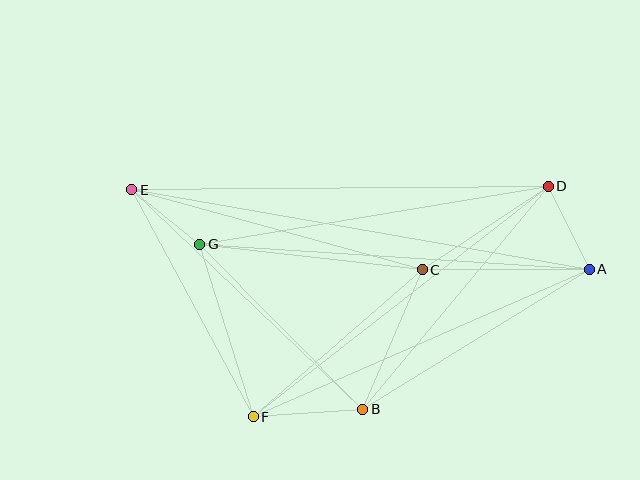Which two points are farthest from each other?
Points A and E are farthest from each other.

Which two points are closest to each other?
Points E and G are closest to each other.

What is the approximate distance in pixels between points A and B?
The distance between A and B is approximately 267 pixels.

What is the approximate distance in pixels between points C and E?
The distance between C and E is approximately 301 pixels.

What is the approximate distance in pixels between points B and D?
The distance between B and D is approximately 290 pixels.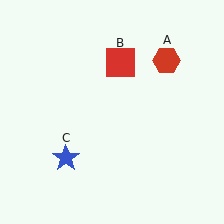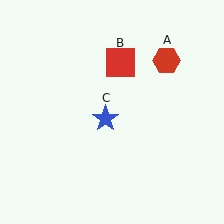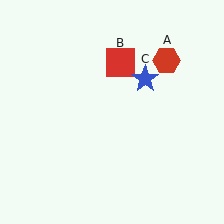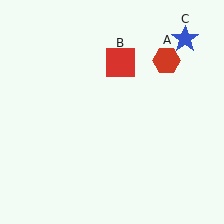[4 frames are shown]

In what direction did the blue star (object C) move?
The blue star (object C) moved up and to the right.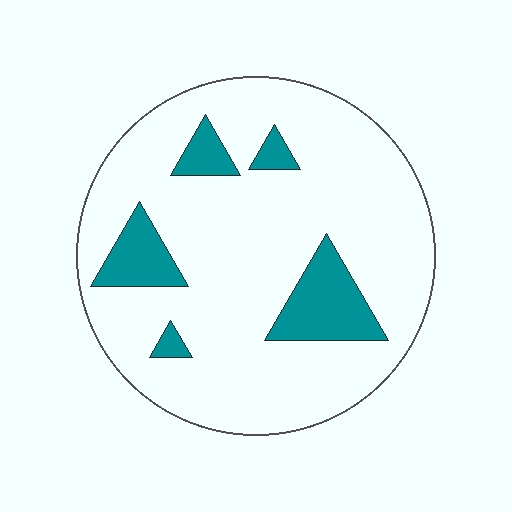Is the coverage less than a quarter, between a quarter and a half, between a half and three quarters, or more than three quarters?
Less than a quarter.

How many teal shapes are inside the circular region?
5.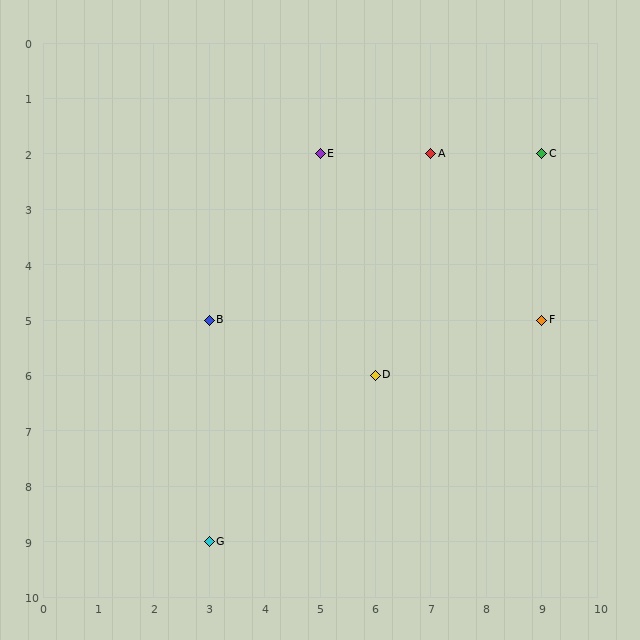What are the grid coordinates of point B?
Point B is at grid coordinates (3, 5).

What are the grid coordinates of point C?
Point C is at grid coordinates (9, 2).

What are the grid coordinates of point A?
Point A is at grid coordinates (7, 2).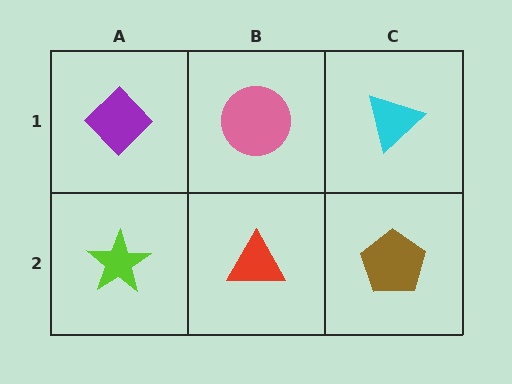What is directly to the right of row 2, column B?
A brown pentagon.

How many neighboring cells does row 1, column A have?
2.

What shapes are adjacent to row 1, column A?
A lime star (row 2, column A), a pink circle (row 1, column B).